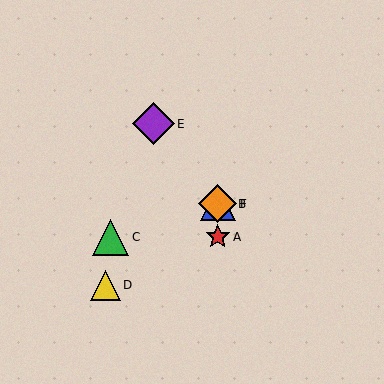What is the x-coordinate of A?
Object A is at x≈218.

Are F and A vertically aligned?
Yes, both are at x≈218.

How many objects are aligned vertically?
3 objects (A, B, F) are aligned vertically.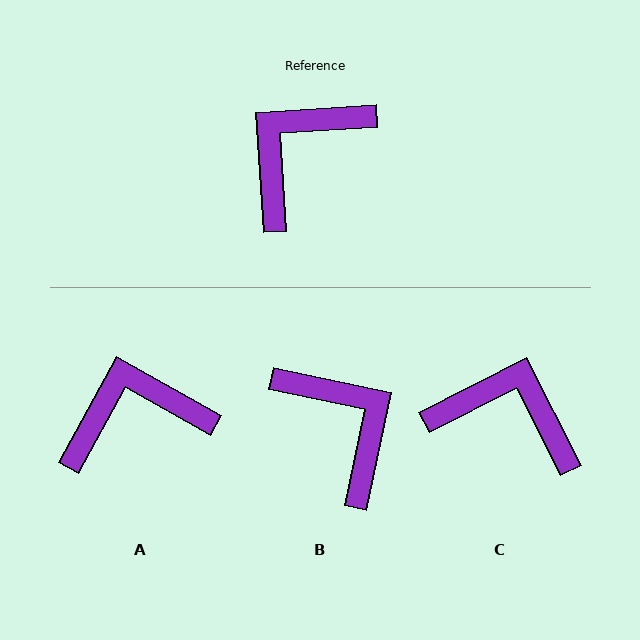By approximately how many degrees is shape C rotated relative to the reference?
Approximately 67 degrees clockwise.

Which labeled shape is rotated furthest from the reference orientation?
B, about 106 degrees away.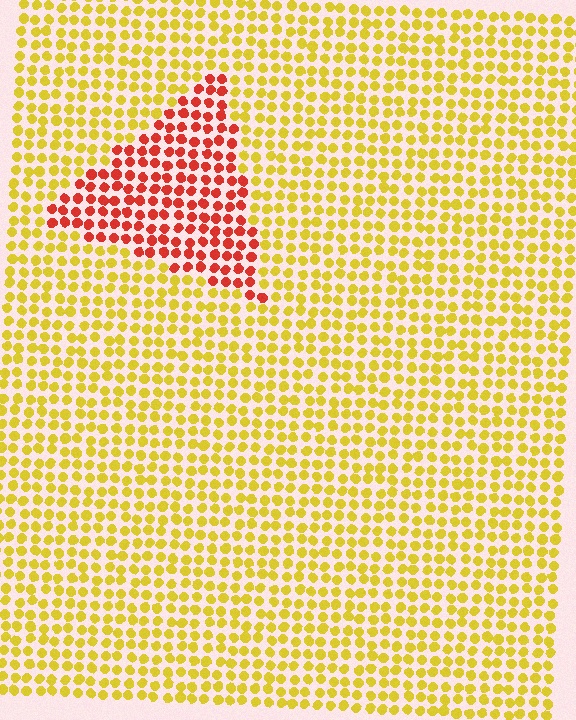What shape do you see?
I see a triangle.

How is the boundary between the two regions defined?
The boundary is defined purely by a slight shift in hue (about 52 degrees). Spacing, size, and orientation are identical on both sides.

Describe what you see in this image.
The image is filled with small yellow elements in a uniform arrangement. A triangle-shaped region is visible where the elements are tinted to a slightly different hue, forming a subtle color boundary.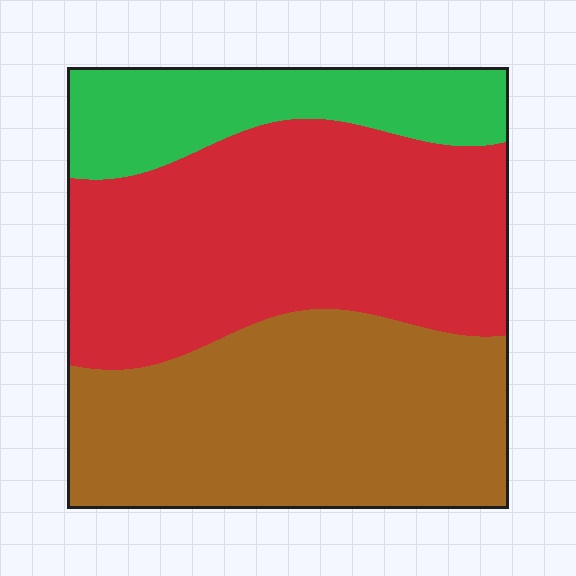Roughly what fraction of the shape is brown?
Brown takes up about two fifths (2/5) of the shape.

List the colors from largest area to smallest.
From largest to smallest: red, brown, green.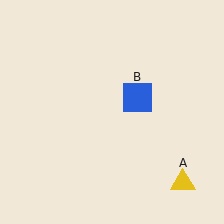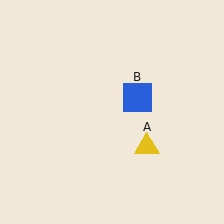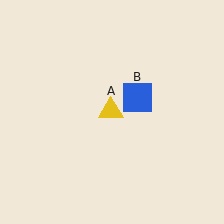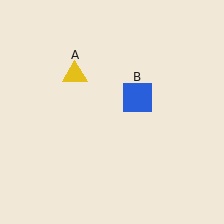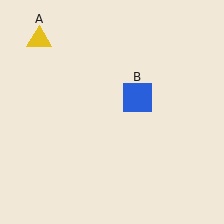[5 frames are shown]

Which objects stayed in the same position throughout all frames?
Blue square (object B) remained stationary.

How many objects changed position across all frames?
1 object changed position: yellow triangle (object A).